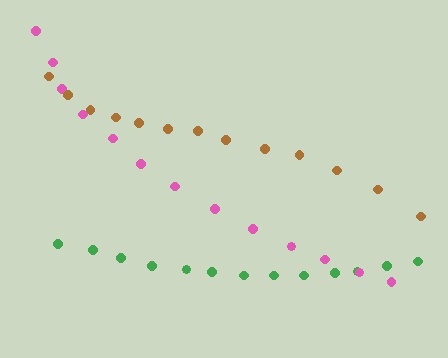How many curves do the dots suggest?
There are 3 distinct paths.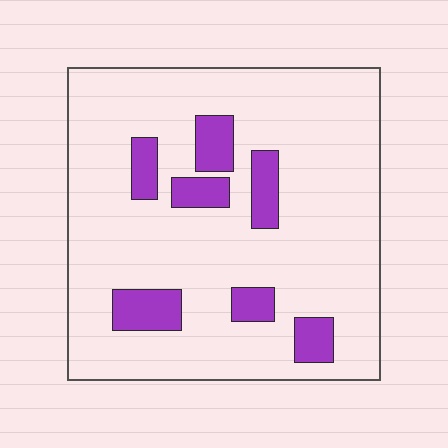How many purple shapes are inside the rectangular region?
7.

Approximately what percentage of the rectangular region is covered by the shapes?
Approximately 15%.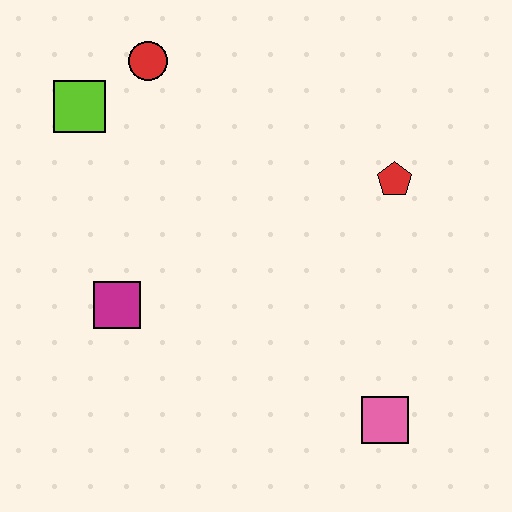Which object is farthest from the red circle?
The pink square is farthest from the red circle.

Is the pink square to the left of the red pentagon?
Yes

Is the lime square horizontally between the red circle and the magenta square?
No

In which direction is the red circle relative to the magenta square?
The red circle is above the magenta square.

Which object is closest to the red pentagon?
The pink square is closest to the red pentagon.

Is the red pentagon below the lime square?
Yes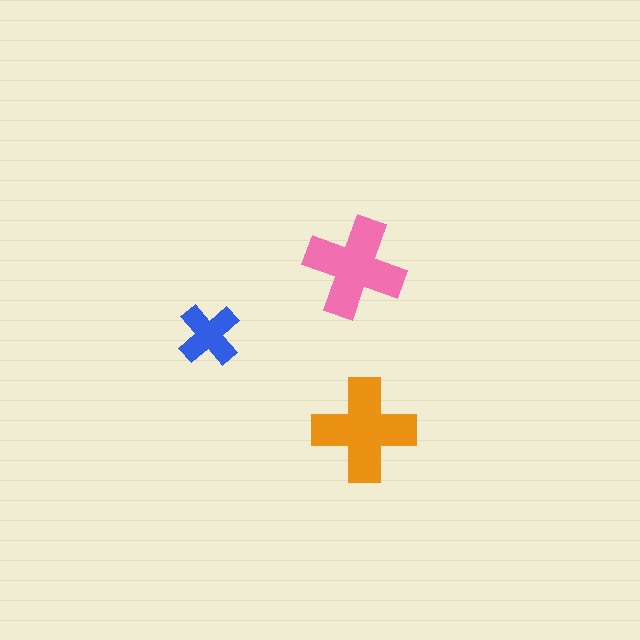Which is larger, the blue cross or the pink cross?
The pink one.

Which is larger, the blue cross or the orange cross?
The orange one.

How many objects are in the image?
There are 3 objects in the image.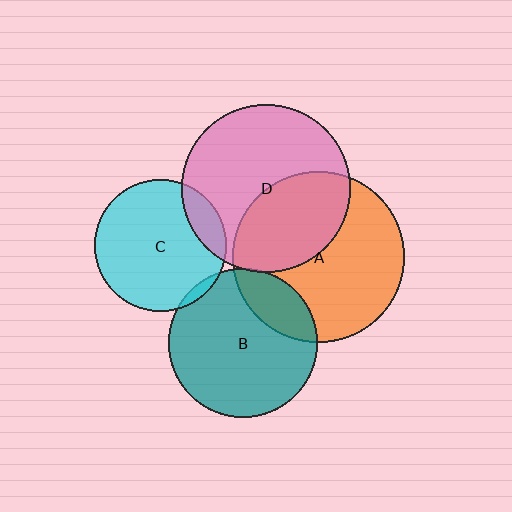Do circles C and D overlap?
Yes.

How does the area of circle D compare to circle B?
Approximately 1.3 times.